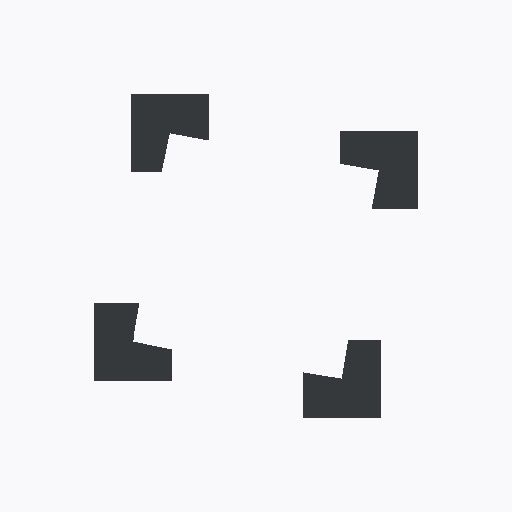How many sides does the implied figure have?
4 sides.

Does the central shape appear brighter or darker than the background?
It typically appears slightly brighter than the background, even though no actual brightness change is drawn.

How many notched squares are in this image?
There are 4 — one at each vertex of the illusory square.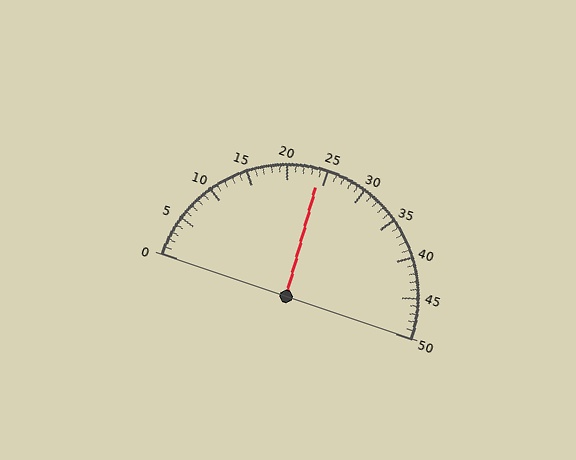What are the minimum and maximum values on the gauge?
The gauge ranges from 0 to 50.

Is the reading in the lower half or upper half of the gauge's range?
The reading is in the lower half of the range (0 to 50).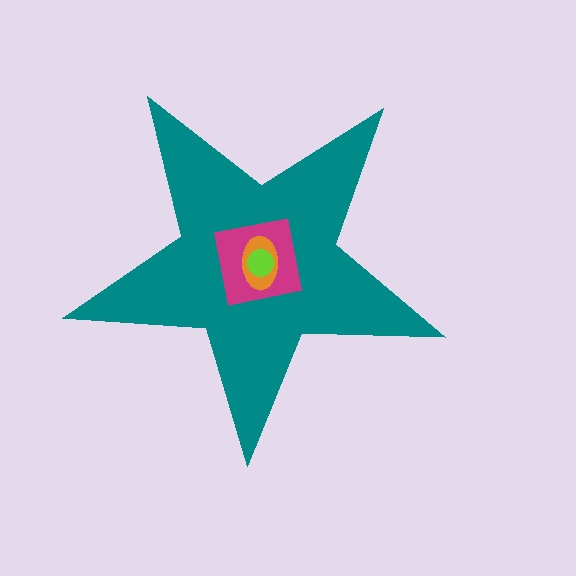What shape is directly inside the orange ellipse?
The lime circle.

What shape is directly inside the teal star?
The magenta square.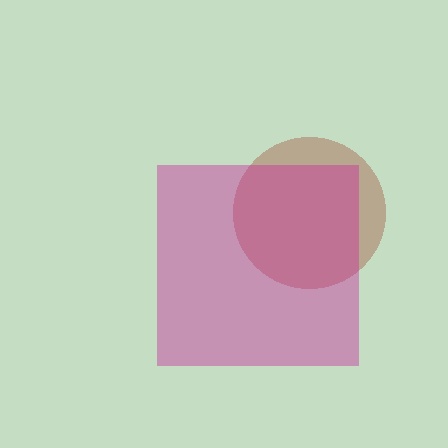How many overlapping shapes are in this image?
There are 2 overlapping shapes in the image.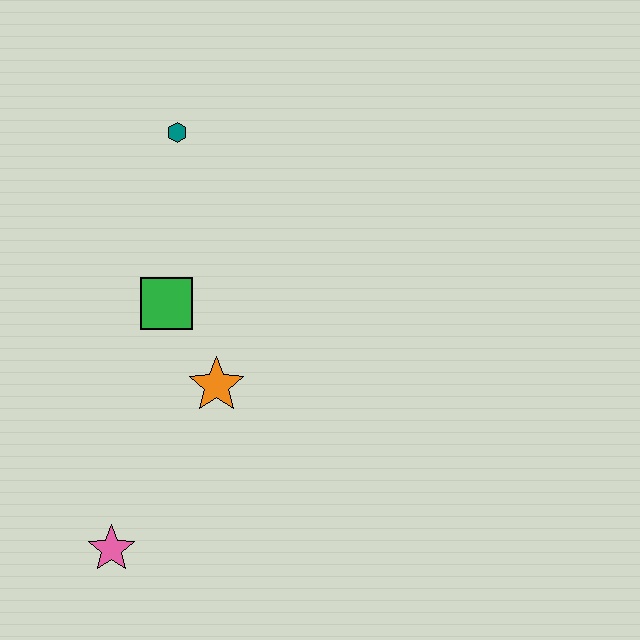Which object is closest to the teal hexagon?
The green square is closest to the teal hexagon.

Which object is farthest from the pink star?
The teal hexagon is farthest from the pink star.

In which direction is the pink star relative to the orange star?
The pink star is below the orange star.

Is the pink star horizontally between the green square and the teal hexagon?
No